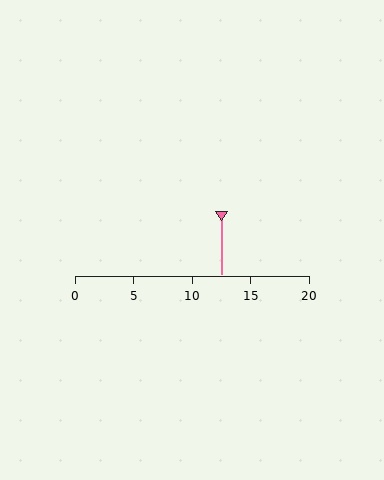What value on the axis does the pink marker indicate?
The marker indicates approximately 12.5.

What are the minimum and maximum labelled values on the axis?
The axis runs from 0 to 20.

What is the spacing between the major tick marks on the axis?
The major ticks are spaced 5 apart.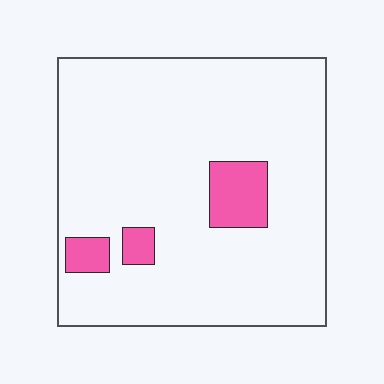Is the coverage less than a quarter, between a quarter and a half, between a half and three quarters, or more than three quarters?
Less than a quarter.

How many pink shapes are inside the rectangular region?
3.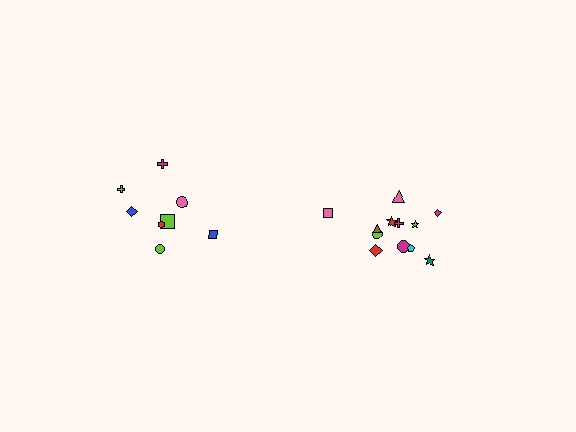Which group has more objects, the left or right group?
The right group.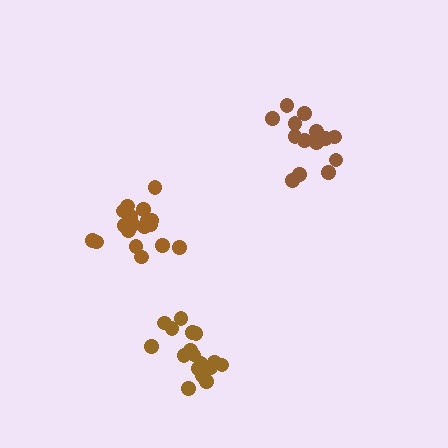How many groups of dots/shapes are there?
There are 3 groups.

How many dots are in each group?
Group 1: 18 dots, Group 2: 17 dots, Group 3: 14 dots (49 total).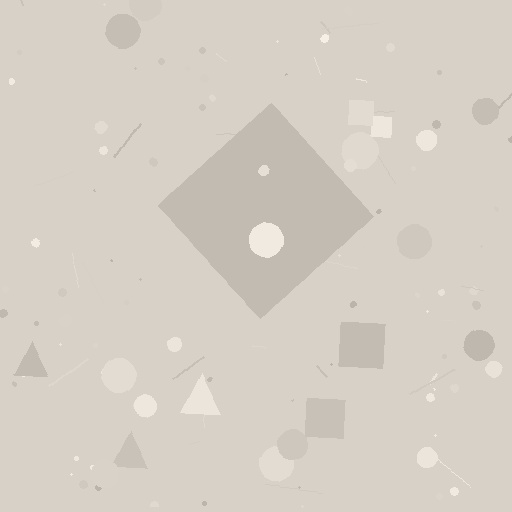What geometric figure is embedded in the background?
A diamond is embedded in the background.